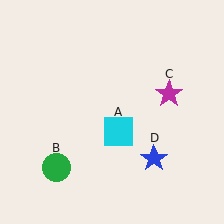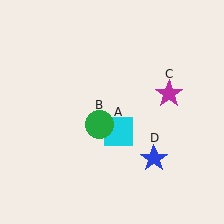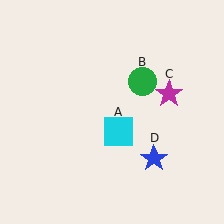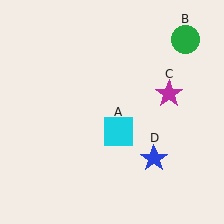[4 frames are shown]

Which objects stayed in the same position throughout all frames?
Cyan square (object A) and magenta star (object C) and blue star (object D) remained stationary.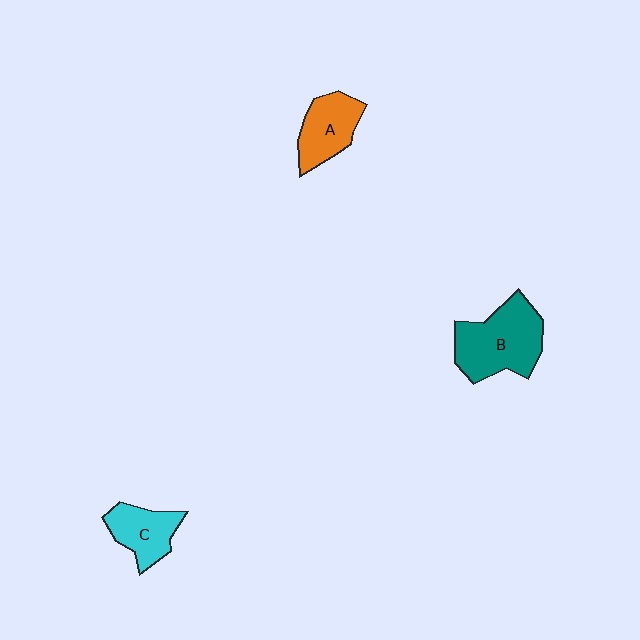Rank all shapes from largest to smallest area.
From largest to smallest: B (teal), A (orange), C (cyan).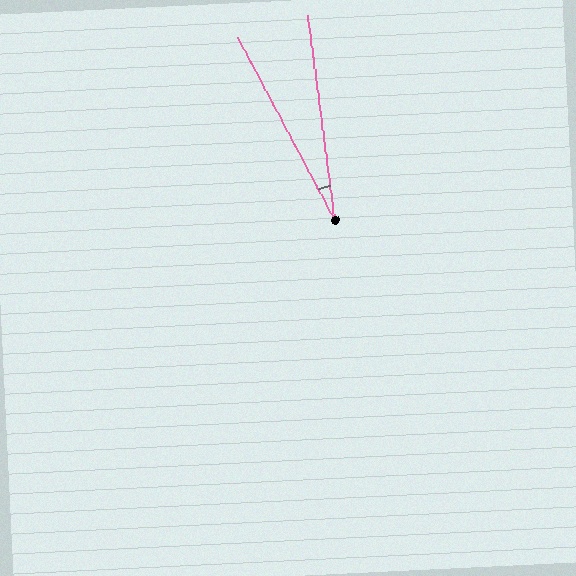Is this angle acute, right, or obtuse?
It is acute.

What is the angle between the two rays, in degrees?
Approximately 20 degrees.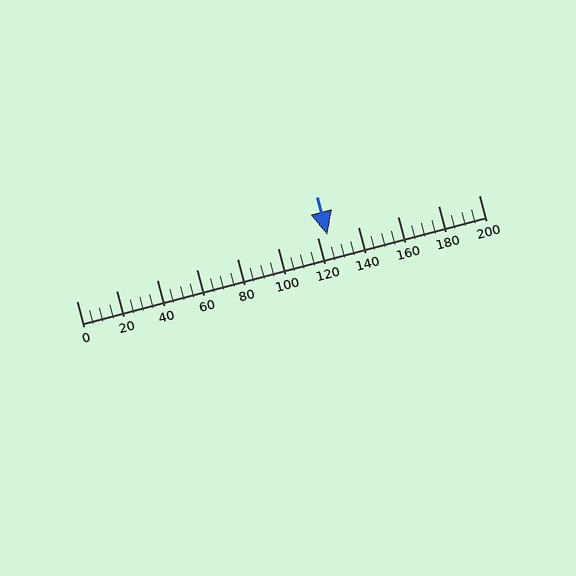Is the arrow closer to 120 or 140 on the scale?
The arrow is closer to 120.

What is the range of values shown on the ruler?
The ruler shows values from 0 to 200.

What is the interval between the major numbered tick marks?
The major tick marks are spaced 20 units apart.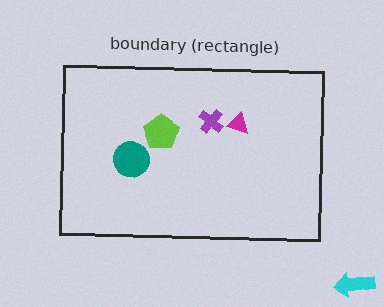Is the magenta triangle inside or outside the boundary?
Inside.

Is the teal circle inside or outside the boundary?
Inside.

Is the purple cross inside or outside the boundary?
Inside.